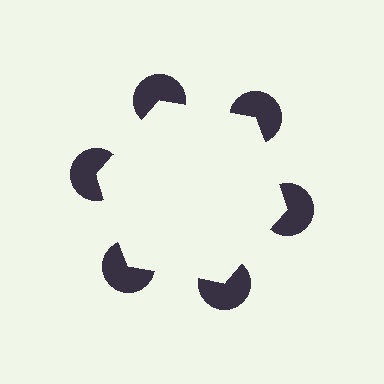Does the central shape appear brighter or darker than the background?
It typically appears slightly brighter than the background, even though no actual brightness change is drawn.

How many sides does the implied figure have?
6 sides.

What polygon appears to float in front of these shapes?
An illusory hexagon — its edges are inferred from the aligned wedge cuts in the pac-man discs, not physically drawn.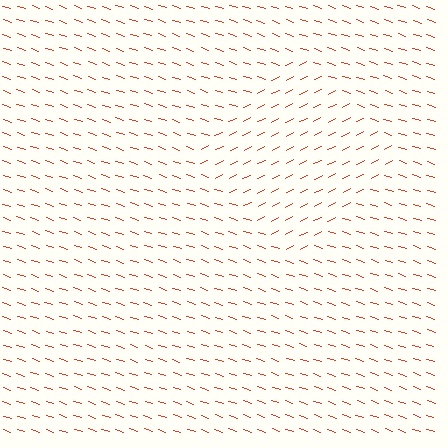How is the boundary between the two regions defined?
The boundary is defined purely by a change in line orientation (approximately 45 degrees difference). All lines are the same color and thickness.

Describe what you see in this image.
The image is filled with small red line segments. A diamond region in the image has lines oriented differently from the surrounding lines, creating a visible texture boundary.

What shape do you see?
I see a diamond.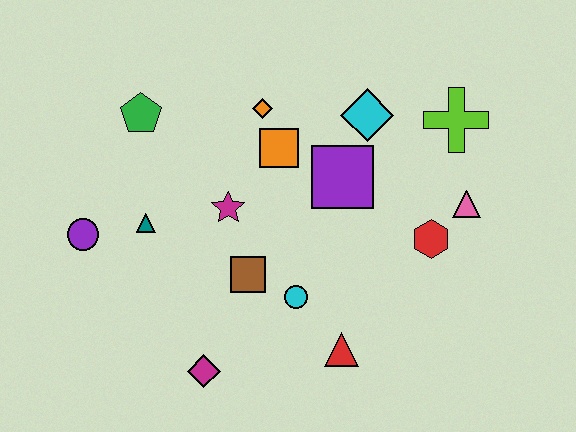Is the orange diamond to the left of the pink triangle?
Yes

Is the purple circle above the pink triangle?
No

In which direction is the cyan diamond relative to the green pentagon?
The cyan diamond is to the right of the green pentagon.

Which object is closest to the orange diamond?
The orange square is closest to the orange diamond.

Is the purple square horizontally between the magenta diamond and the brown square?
No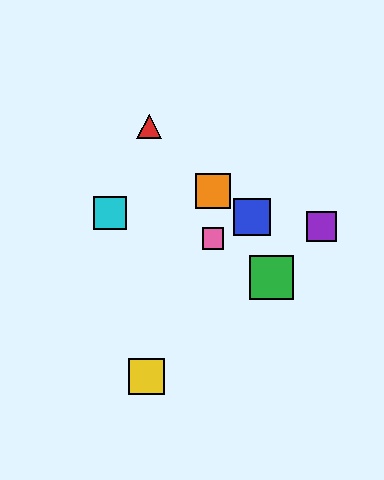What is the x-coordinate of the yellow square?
The yellow square is at x≈147.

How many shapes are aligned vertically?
2 shapes (the orange square, the pink square) are aligned vertically.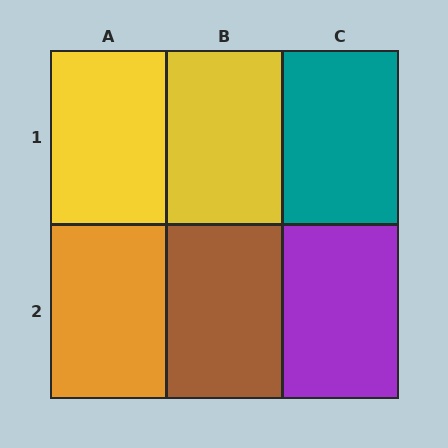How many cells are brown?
1 cell is brown.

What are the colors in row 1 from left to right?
Yellow, yellow, teal.